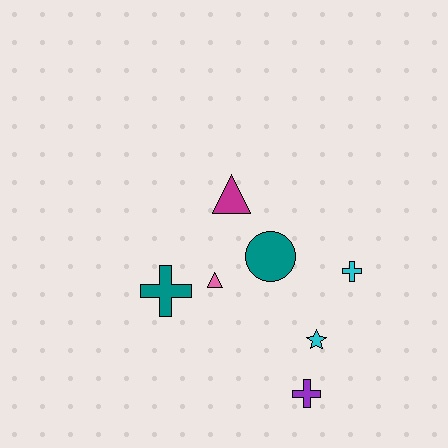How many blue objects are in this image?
There are no blue objects.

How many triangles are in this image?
There are 2 triangles.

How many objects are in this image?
There are 7 objects.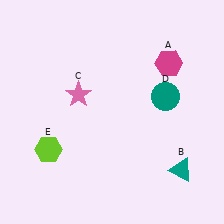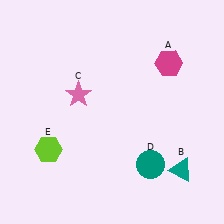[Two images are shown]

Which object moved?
The teal circle (D) moved down.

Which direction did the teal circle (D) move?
The teal circle (D) moved down.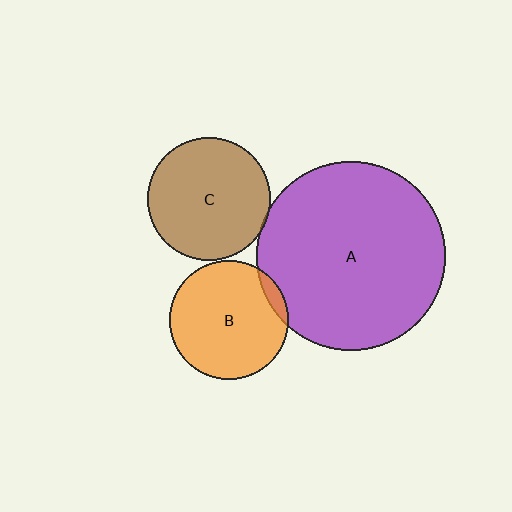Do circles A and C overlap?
Yes.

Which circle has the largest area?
Circle A (purple).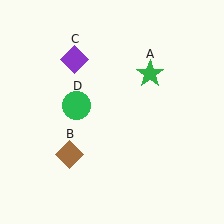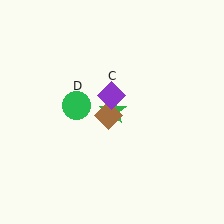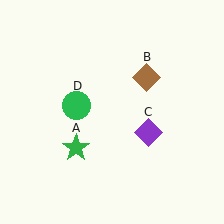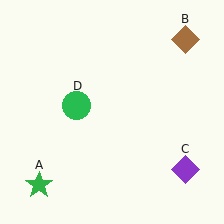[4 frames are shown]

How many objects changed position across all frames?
3 objects changed position: green star (object A), brown diamond (object B), purple diamond (object C).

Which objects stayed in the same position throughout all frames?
Green circle (object D) remained stationary.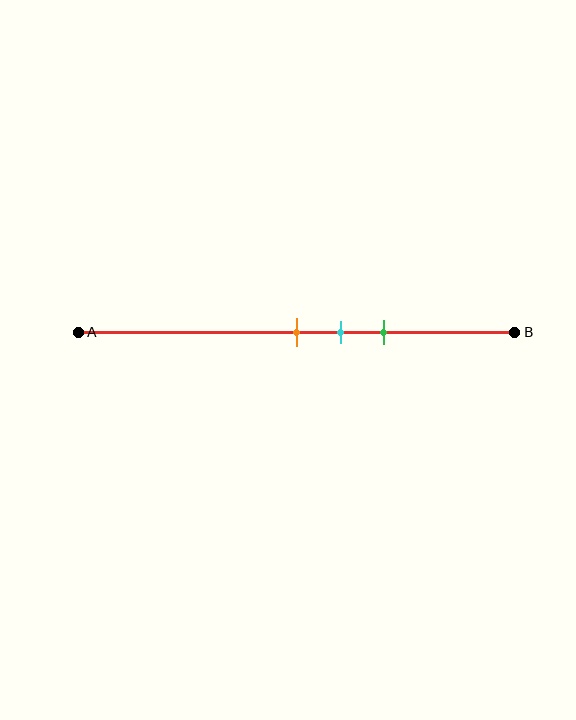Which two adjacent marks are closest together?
The orange and cyan marks are the closest adjacent pair.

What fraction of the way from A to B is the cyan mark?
The cyan mark is approximately 60% (0.6) of the way from A to B.